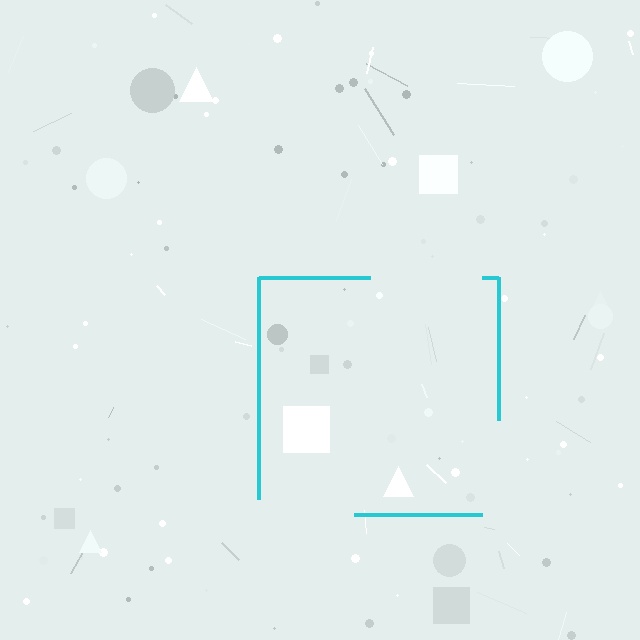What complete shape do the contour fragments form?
The contour fragments form a square.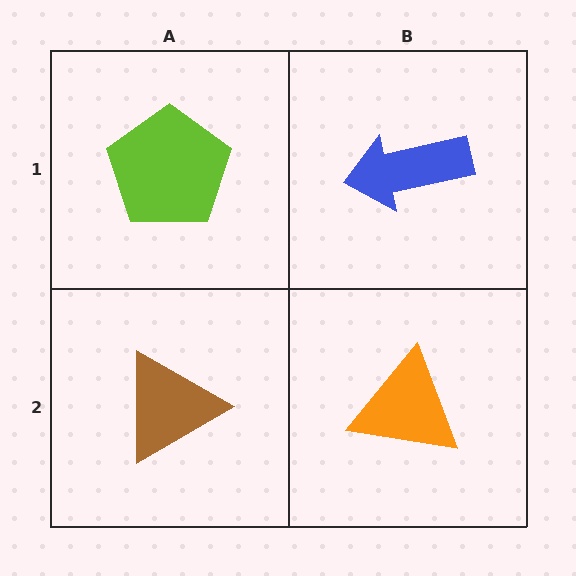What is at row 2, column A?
A brown triangle.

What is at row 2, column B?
An orange triangle.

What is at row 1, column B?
A blue arrow.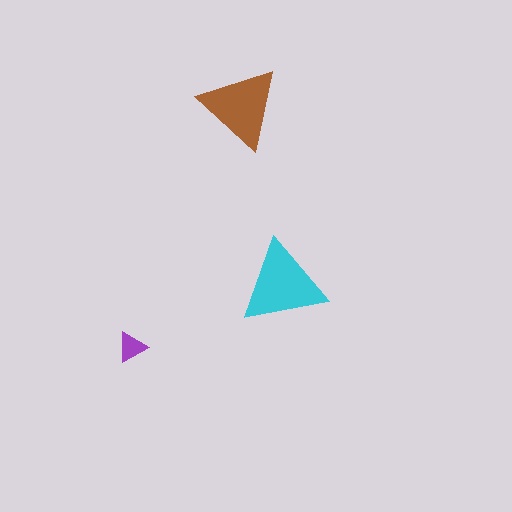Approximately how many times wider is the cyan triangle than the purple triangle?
About 3 times wider.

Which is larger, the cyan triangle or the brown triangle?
The cyan one.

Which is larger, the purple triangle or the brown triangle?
The brown one.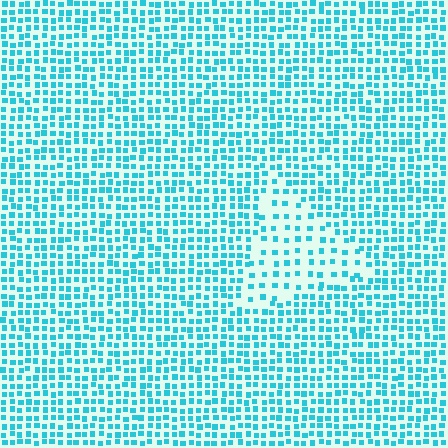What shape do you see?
I see a triangle.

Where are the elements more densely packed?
The elements are more densely packed outside the triangle boundary.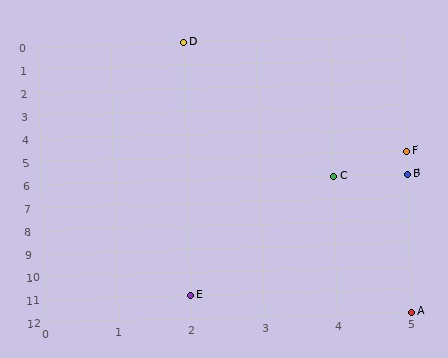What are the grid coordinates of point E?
Point E is at grid coordinates (2, 11).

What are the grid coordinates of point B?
Point B is at grid coordinates (5, 6).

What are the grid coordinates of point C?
Point C is at grid coordinates (4, 6).